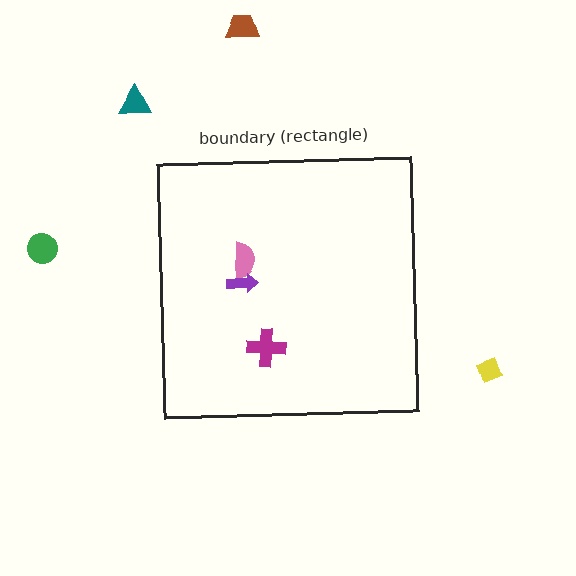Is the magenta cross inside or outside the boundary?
Inside.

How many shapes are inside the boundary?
3 inside, 4 outside.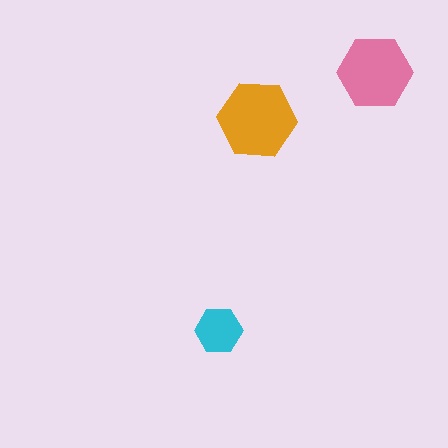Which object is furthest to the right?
The pink hexagon is rightmost.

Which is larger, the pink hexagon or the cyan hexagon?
The pink one.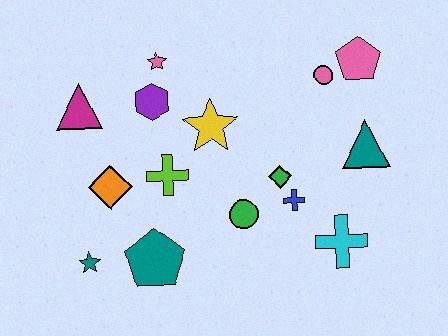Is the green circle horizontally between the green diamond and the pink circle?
No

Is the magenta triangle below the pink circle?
Yes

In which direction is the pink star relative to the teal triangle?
The pink star is to the left of the teal triangle.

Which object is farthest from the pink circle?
The teal star is farthest from the pink circle.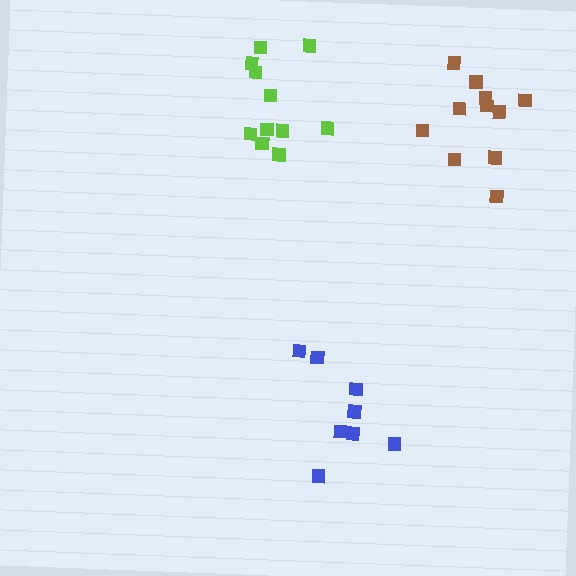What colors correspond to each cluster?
The clusters are colored: blue, lime, brown.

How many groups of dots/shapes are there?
There are 3 groups.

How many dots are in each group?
Group 1: 8 dots, Group 2: 11 dots, Group 3: 11 dots (30 total).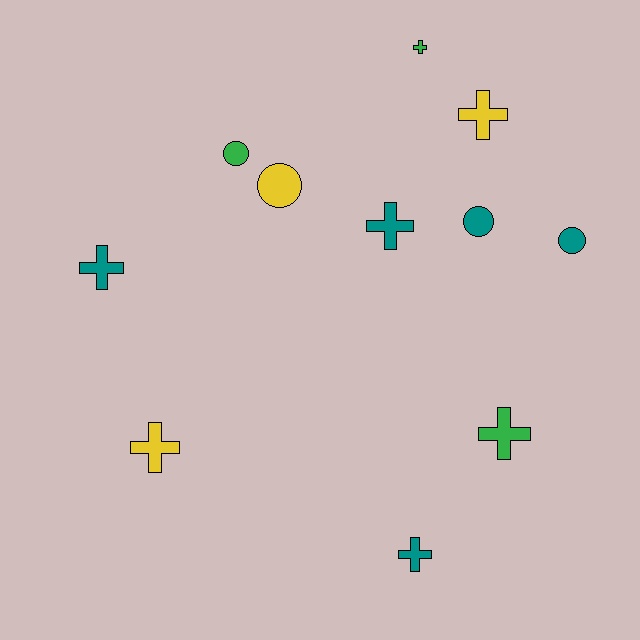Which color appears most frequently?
Teal, with 5 objects.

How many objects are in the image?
There are 11 objects.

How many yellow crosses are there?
There are 2 yellow crosses.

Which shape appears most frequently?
Cross, with 7 objects.